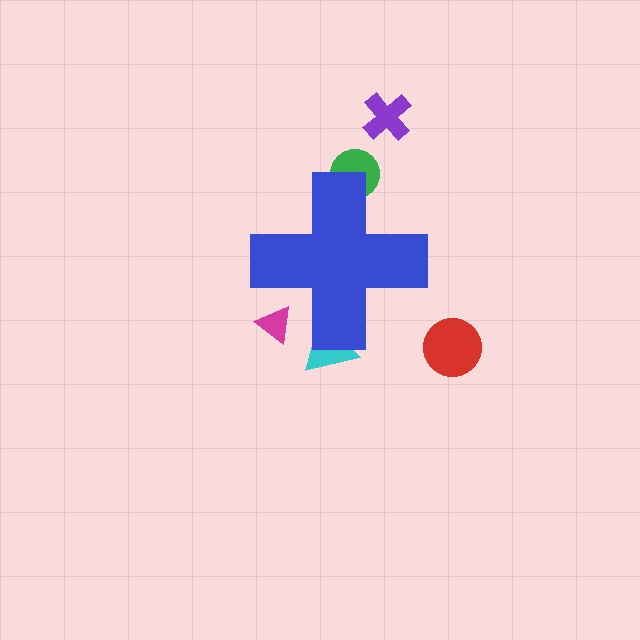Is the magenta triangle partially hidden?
Yes, the magenta triangle is partially hidden behind the blue cross.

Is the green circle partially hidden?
Yes, the green circle is partially hidden behind the blue cross.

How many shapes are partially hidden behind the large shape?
3 shapes are partially hidden.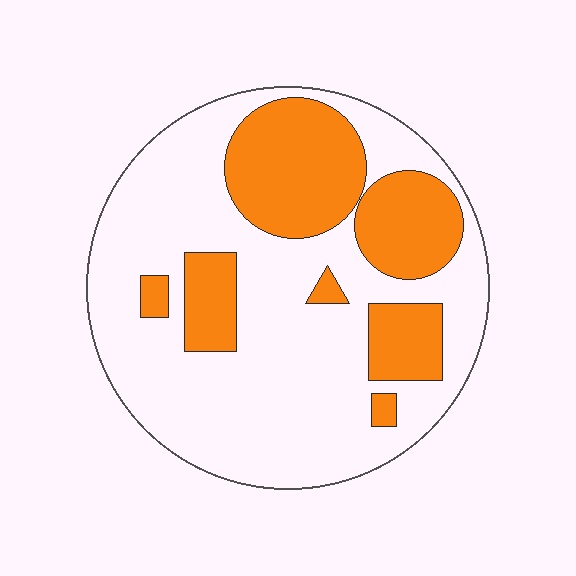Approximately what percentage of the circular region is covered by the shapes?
Approximately 30%.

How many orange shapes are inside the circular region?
7.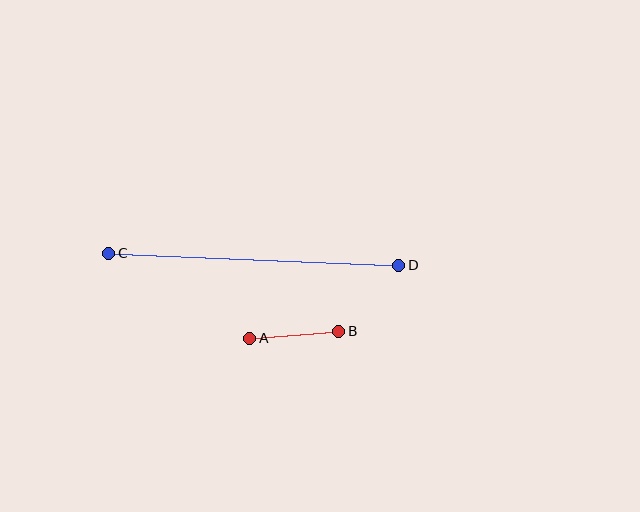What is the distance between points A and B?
The distance is approximately 89 pixels.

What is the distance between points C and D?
The distance is approximately 290 pixels.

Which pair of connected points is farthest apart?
Points C and D are farthest apart.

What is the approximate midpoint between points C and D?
The midpoint is at approximately (254, 259) pixels.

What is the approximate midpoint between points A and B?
The midpoint is at approximately (294, 335) pixels.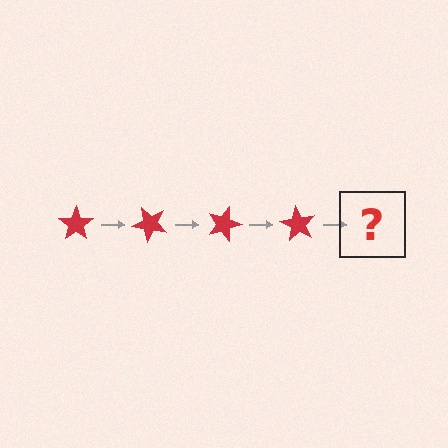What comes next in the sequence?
The next element should be a red star rotated 180 degrees.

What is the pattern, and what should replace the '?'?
The pattern is that the star rotates 45 degrees each step. The '?' should be a red star rotated 180 degrees.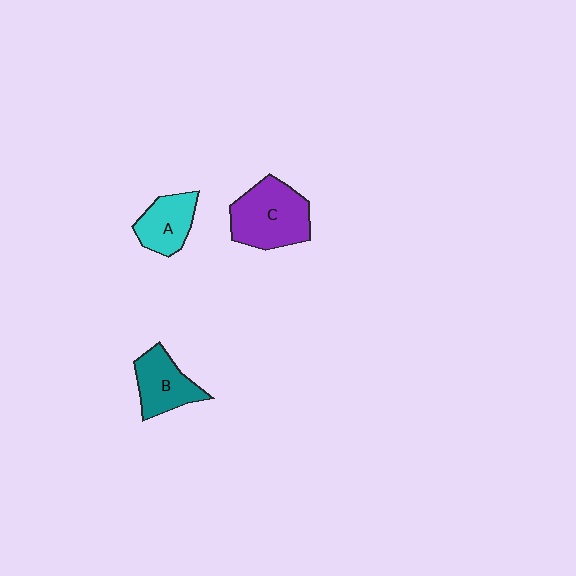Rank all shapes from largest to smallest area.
From largest to smallest: C (purple), B (teal), A (cyan).